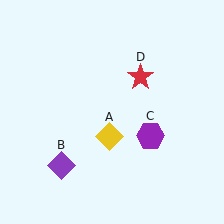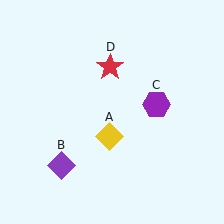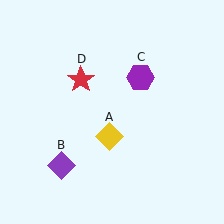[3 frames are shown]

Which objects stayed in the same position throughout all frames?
Yellow diamond (object A) and purple diamond (object B) remained stationary.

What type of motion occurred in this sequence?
The purple hexagon (object C), red star (object D) rotated counterclockwise around the center of the scene.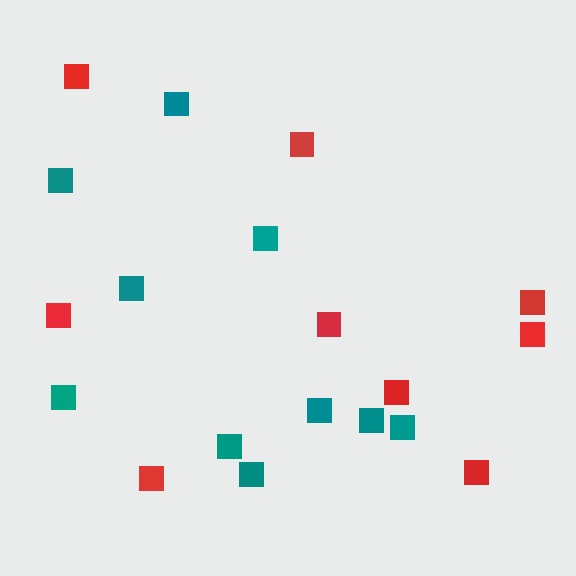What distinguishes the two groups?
There are 2 groups: one group of red squares (9) and one group of teal squares (10).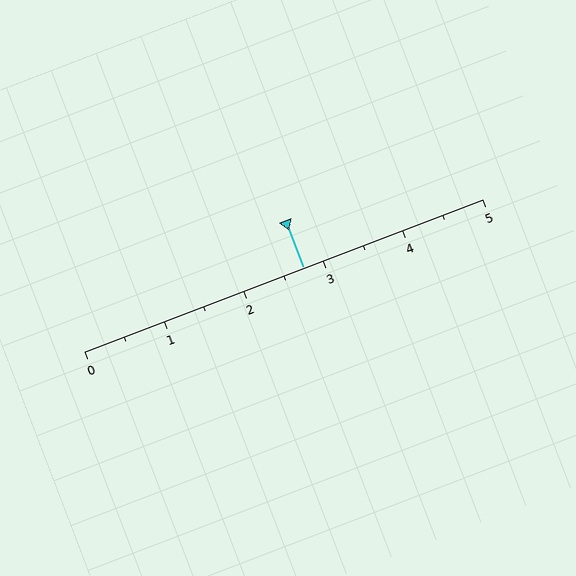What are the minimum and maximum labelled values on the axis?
The axis runs from 0 to 5.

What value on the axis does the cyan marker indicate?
The marker indicates approximately 2.8.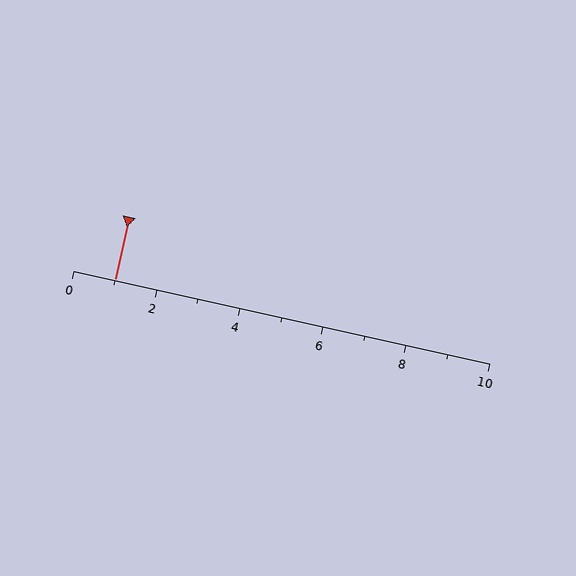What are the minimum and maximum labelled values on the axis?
The axis runs from 0 to 10.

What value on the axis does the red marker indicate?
The marker indicates approximately 1.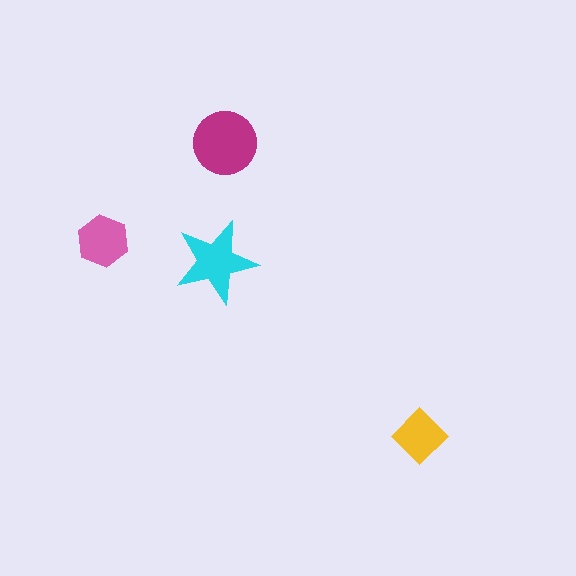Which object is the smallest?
The yellow diamond.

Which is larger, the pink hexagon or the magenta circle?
The magenta circle.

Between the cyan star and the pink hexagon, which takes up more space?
The cyan star.